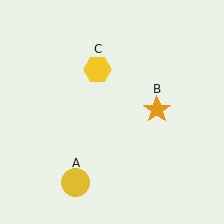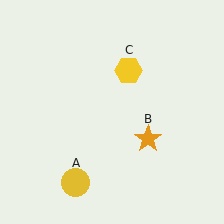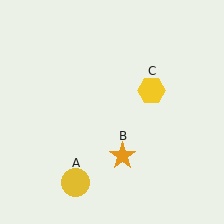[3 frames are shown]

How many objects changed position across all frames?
2 objects changed position: orange star (object B), yellow hexagon (object C).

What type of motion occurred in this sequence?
The orange star (object B), yellow hexagon (object C) rotated clockwise around the center of the scene.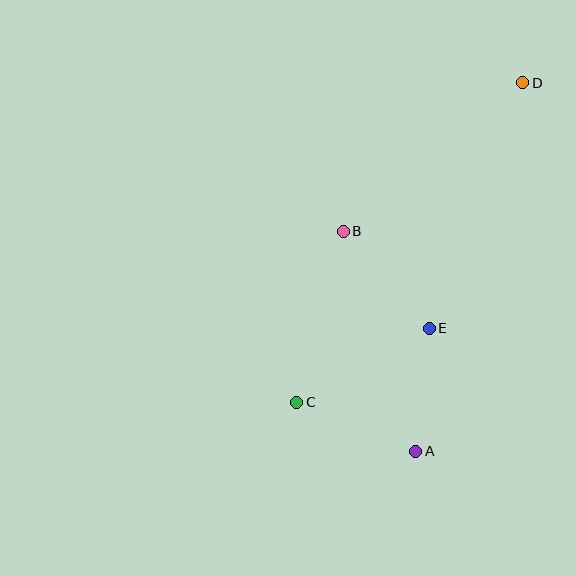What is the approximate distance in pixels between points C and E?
The distance between C and E is approximately 152 pixels.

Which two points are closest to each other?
Points A and E are closest to each other.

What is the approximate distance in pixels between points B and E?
The distance between B and E is approximately 130 pixels.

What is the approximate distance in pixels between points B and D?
The distance between B and D is approximately 233 pixels.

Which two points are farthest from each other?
Points C and D are farthest from each other.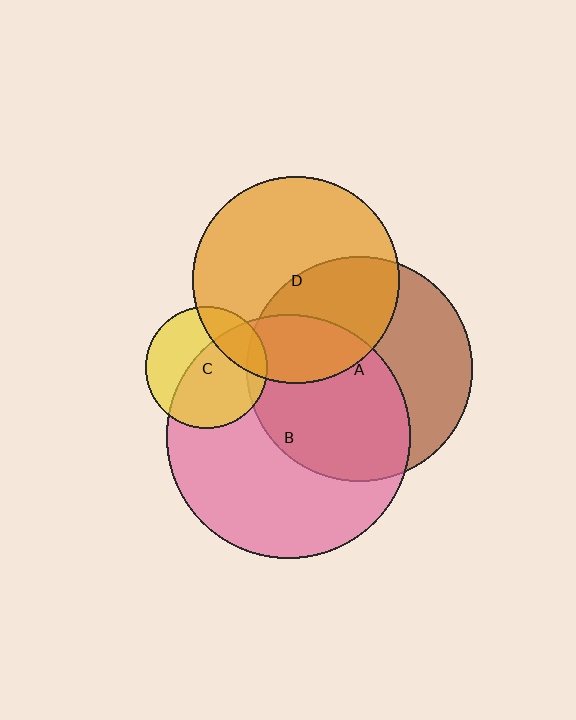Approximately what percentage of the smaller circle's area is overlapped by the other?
Approximately 25%.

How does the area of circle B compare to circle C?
Approximately 4.0 times.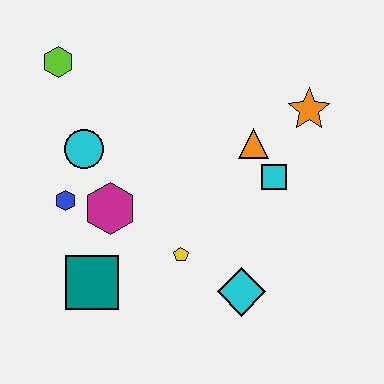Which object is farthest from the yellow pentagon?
The lime hexagon is farthest from the yellow pentagon.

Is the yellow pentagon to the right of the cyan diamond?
No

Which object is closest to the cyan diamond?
The yellow pentagon is closest to the cyan diamond.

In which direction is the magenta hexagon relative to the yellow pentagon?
The magenta hexagon is to the left of the yellow pentagon.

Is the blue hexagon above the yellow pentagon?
Yes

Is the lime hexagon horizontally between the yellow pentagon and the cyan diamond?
No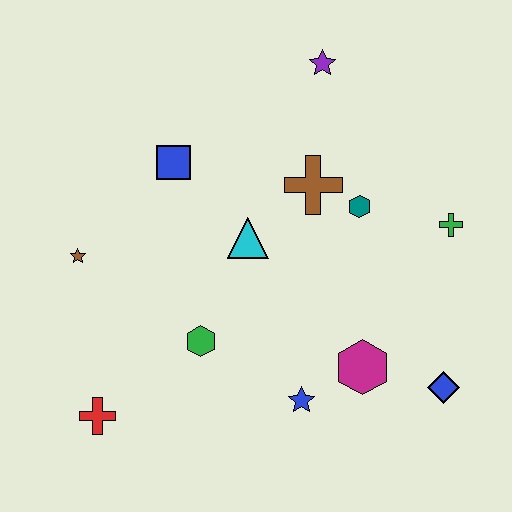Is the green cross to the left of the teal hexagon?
No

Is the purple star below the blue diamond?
No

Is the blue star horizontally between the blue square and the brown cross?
Yes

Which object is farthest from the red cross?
The purple star is farthest from the red cross.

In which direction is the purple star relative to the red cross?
The purple star is above the red cross.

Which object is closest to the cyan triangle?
The brown cross is closest to the cyan triangle.